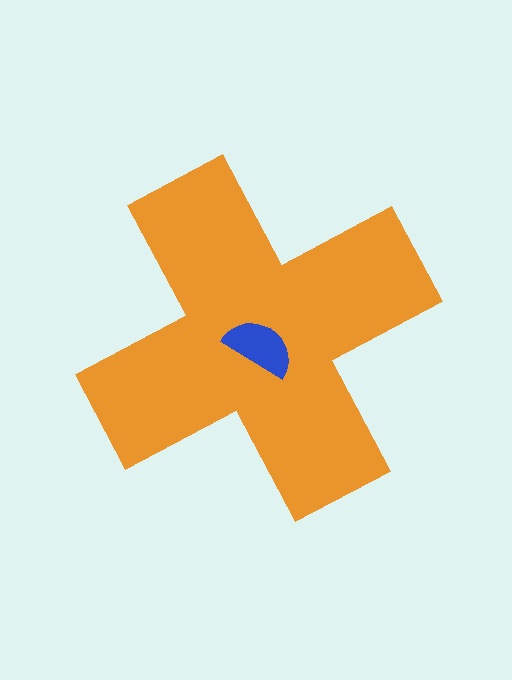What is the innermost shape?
The blue semicircle.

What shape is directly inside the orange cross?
The blue semicircle.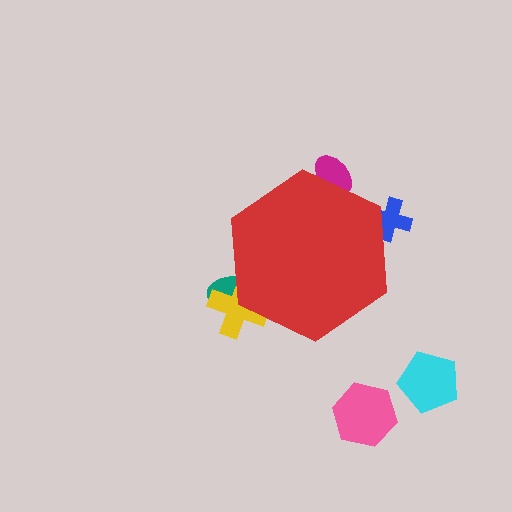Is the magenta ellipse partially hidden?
Yes, the magenta ellipse is partially hidden behind the red hexagon.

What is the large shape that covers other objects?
A red hexagon.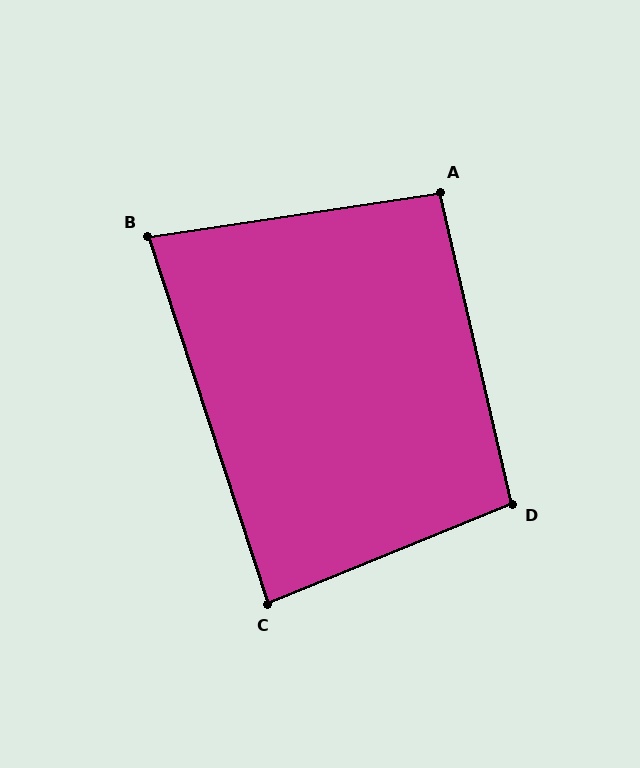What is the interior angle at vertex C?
Approximately 86 degrees (approximately right).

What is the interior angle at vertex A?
Approximately 94 degrees (approximately right).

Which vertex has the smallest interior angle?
B, at approximately 81 degrees.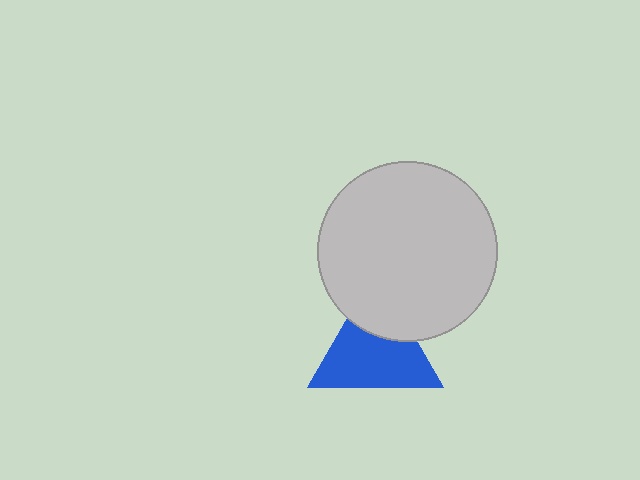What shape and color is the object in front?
The object in front is a light gray circle.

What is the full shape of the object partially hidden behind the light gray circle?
The partially hidden object is a blue triangle.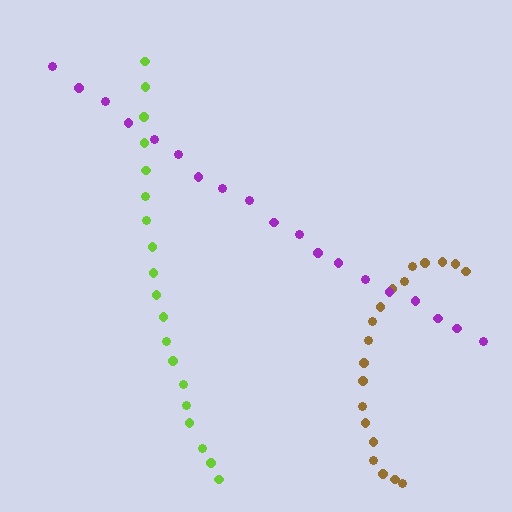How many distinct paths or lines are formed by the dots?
There are 3 distinct paths.